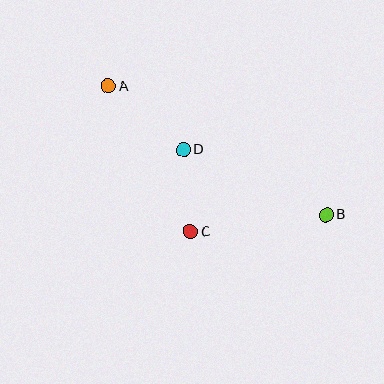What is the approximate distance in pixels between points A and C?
The distance between A and C is approximately 167 pixels.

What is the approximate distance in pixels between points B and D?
The distance between B and D is approximately 157 pixels.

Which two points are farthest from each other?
Points A and B are farthest from each other.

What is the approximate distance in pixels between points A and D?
The distance between A and D is approximately 98 pixels.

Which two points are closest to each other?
Points C and D are closest to each other.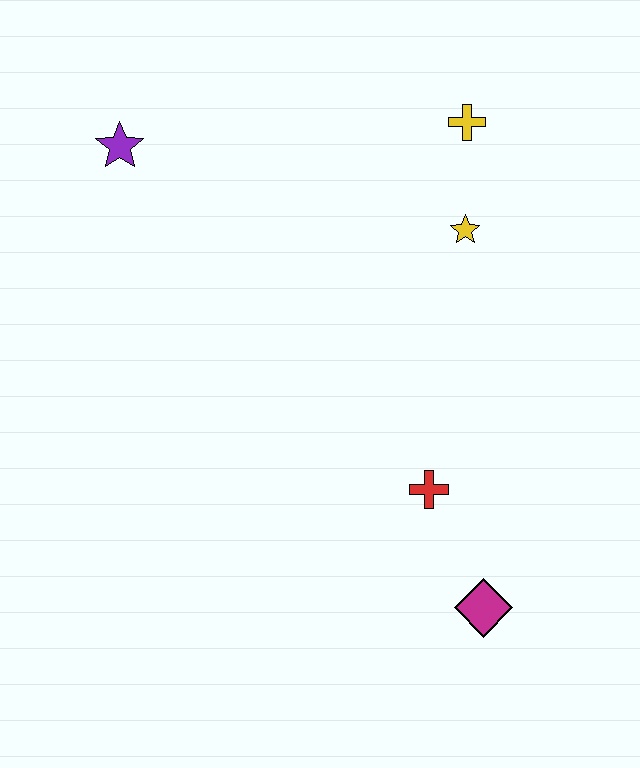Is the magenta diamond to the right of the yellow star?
Yes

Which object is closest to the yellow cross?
The yellow star is closest to the yellow cross.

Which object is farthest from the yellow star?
The magenta diamond is farthest from the yellow star.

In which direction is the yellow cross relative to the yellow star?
The yellow cross is above the yellow star.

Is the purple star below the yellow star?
No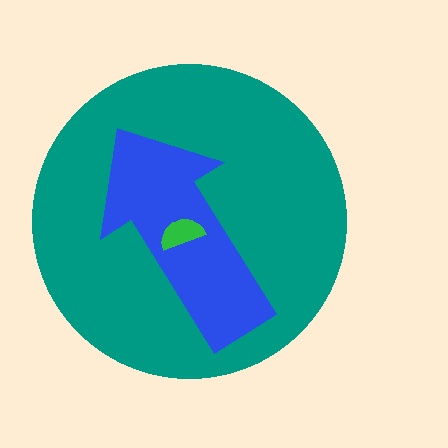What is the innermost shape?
The green semicircle.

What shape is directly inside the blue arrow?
The green semicircle.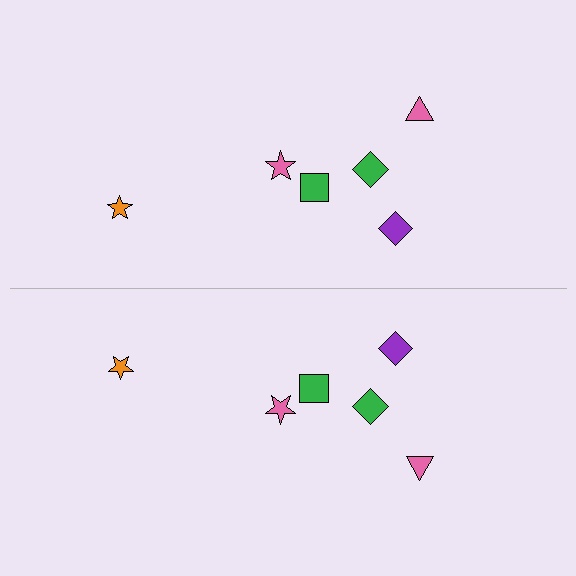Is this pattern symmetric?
Yes, this pattern has bilateral (reflection) symmetry.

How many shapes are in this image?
There are 12 shapes in this image.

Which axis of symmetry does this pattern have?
The pattern has a horizontal axis of symmetry running through the center of the image.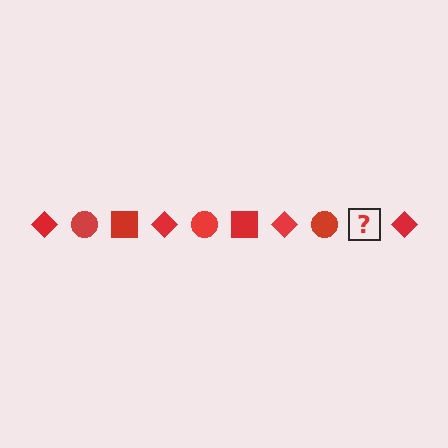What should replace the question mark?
The question mark should be replaced with a red square.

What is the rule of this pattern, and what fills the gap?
The rule is that the pattern cycles through diamond, circle, square shapes in red. The gap should be filled with a red square.